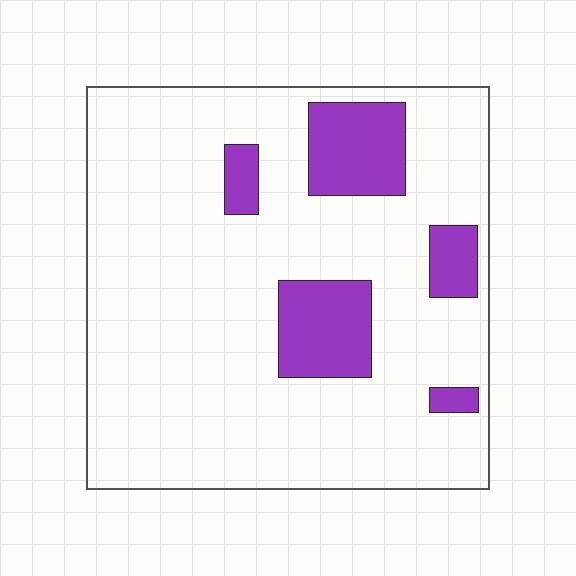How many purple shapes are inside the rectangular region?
5.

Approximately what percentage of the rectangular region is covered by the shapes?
Approximately 15%.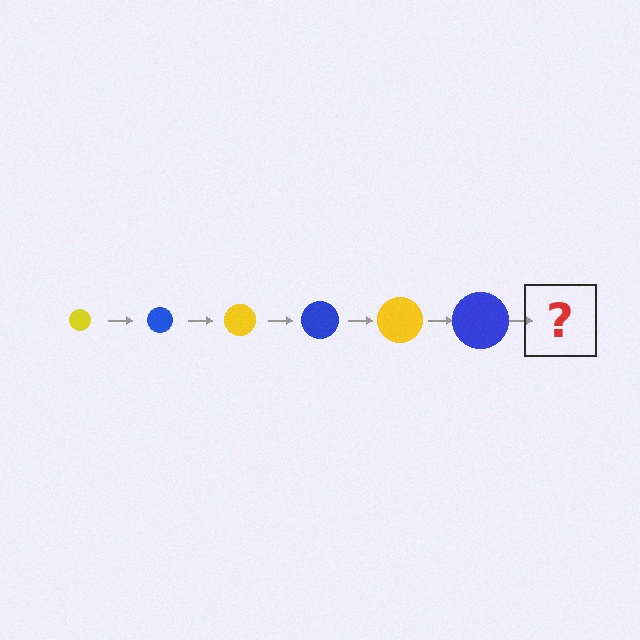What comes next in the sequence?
The next element should be a yellow circle, larger than the previous one.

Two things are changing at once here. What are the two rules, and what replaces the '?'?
The two rules are that the circle grows larger each step and the color cycles through yellow and blue. The '?' should be a yellow circle, larger than the previous one.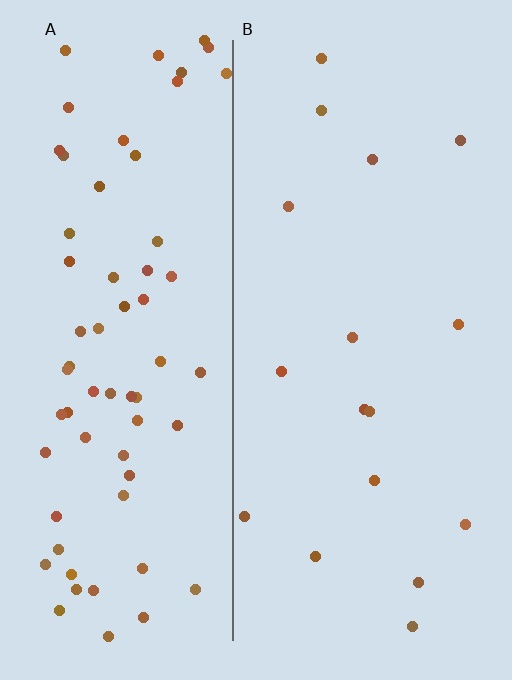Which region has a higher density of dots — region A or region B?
A (the left).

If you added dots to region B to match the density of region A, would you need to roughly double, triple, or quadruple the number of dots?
Approximately quadruple.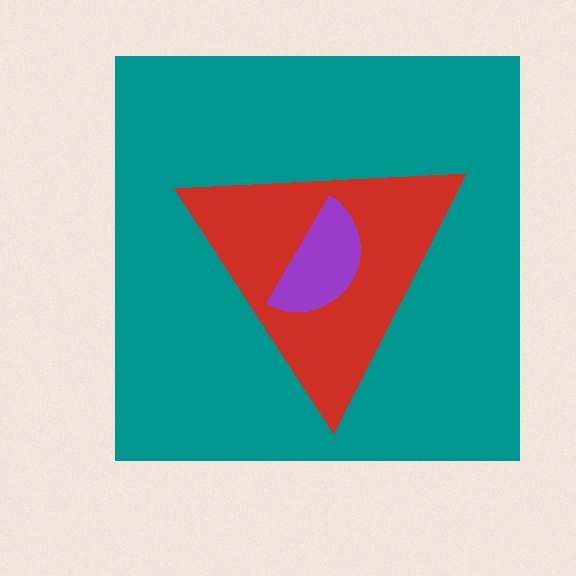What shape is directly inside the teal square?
The red triangle.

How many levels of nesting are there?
3.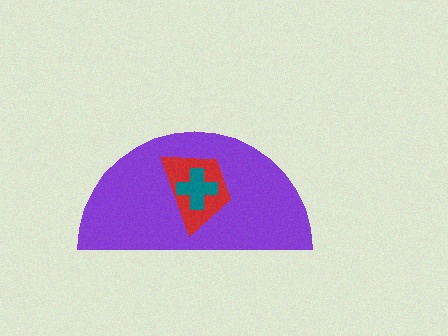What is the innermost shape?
The teal cross.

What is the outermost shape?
The purple semicircle.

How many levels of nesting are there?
3.